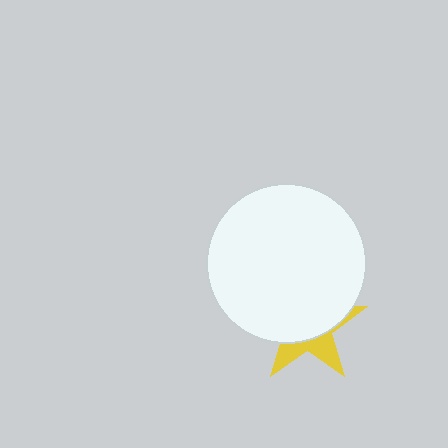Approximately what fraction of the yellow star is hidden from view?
Roughly 66% of the yellow star is hidden behind the white circle.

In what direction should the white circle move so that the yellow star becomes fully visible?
The white circle should move up. That is the shortest direction to clear the overlap and leave the yellow star fully visible.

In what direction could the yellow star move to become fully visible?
The yellow star could move down. That would shift it out from behind the white circle entirely.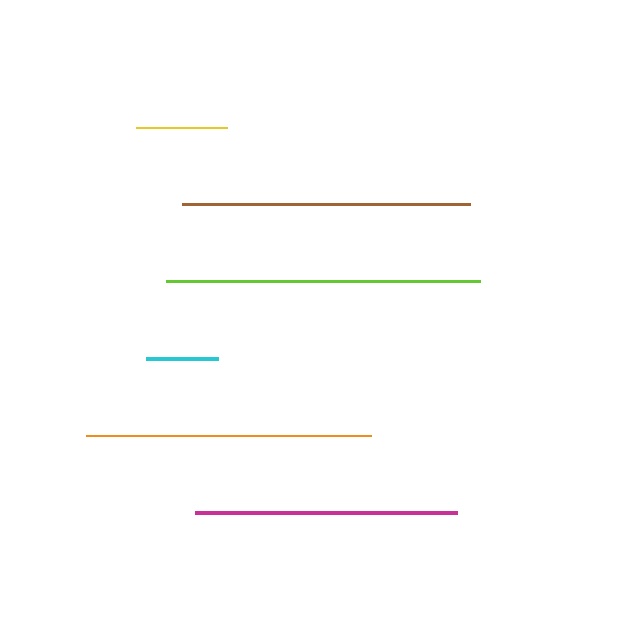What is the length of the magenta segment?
The magenta segment is approximately 262 pixels long.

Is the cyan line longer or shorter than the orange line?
The orange line is longer than the cyan line.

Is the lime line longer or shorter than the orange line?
The lime line is longer than the orange line.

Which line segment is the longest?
The lime line is the longest at approximately 314 pixels.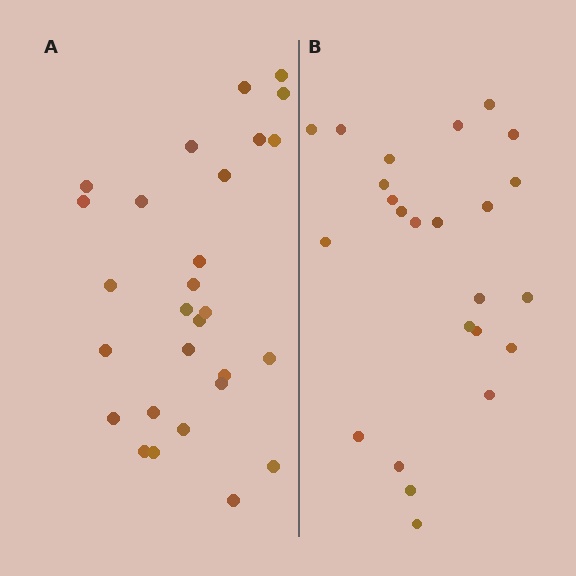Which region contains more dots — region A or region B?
Region A (the left region) has more dots.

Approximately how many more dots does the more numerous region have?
Region A has about 4 more dots than region B.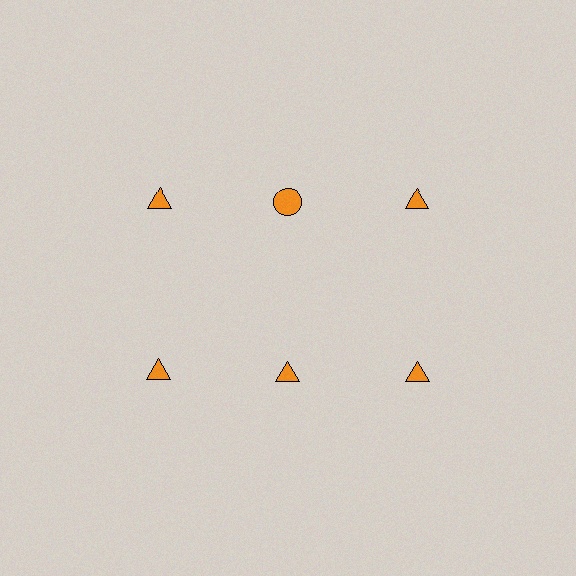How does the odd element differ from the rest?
It has a different shape: circle instead of triangle.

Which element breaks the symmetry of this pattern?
The orange circle in the top row, second from left column breaks the symmetry. All other shapes are orange triangles.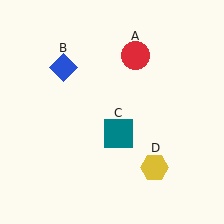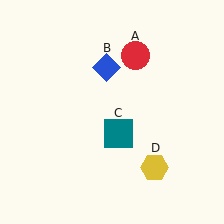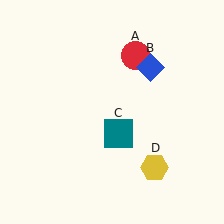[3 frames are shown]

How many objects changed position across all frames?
1 object changed position: blue diamond (object B).